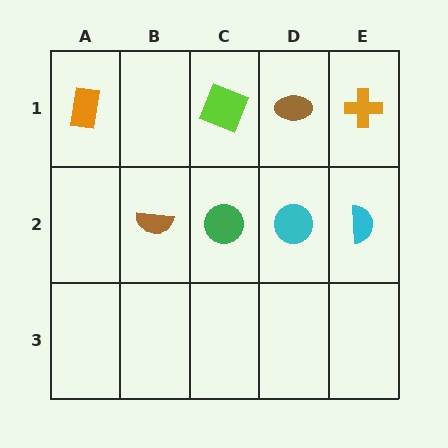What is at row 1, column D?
A brown ellipse.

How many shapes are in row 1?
4 shapes.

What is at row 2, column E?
A cyan semicircle.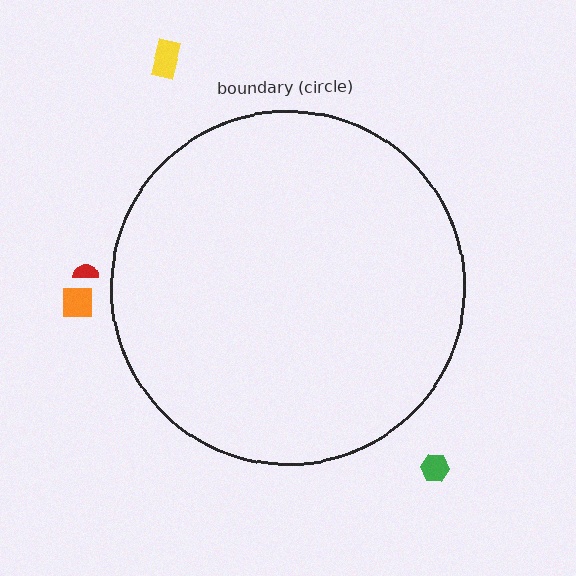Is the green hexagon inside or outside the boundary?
Outside.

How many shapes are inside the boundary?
0 inside, 4 outside.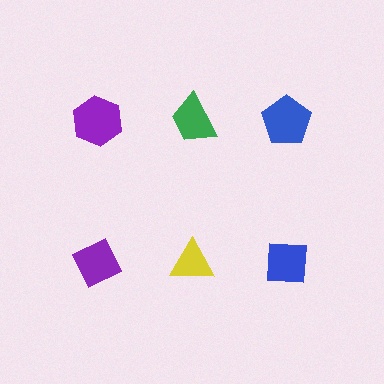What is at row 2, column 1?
A purple diamond.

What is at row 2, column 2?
A yellow triangle.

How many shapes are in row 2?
3 shapes.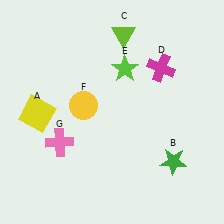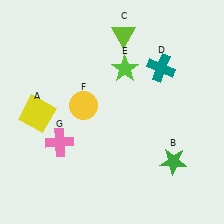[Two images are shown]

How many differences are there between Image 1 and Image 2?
There is 1 difference between the two images.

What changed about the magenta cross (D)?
In Image 1, D is magenta. In Image 2, it changed to teal.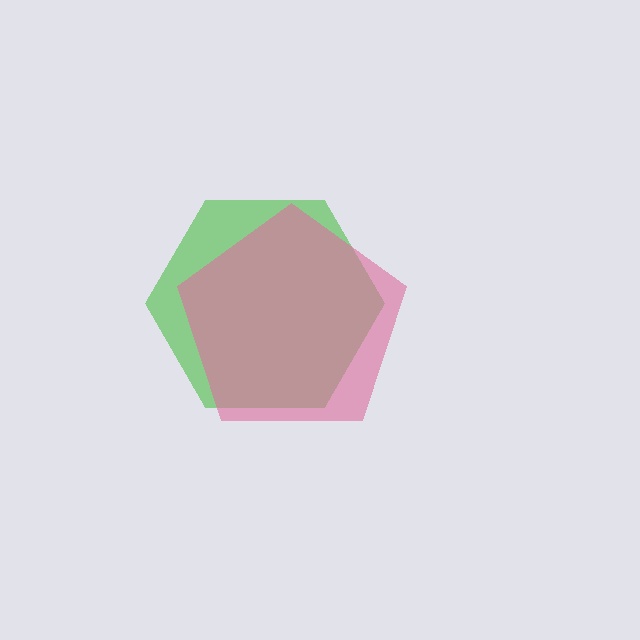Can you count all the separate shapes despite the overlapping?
Yes, there are 2 separate shapes.